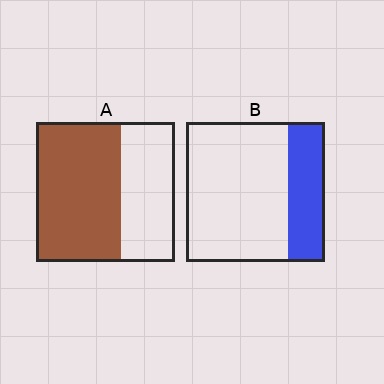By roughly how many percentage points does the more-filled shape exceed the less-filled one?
By roughly 35 percentage points (A over B).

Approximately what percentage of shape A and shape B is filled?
A is approximately 60% and B is approximately 25%.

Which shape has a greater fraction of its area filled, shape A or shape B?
Shape A.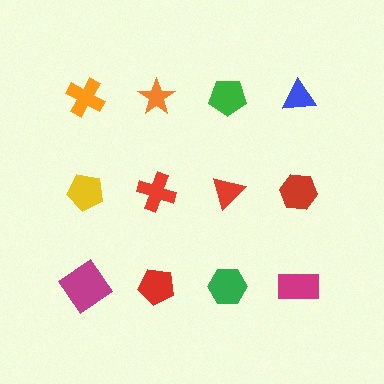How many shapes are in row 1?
4 shapes.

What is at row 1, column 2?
An orange star.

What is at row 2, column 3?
A red triangle.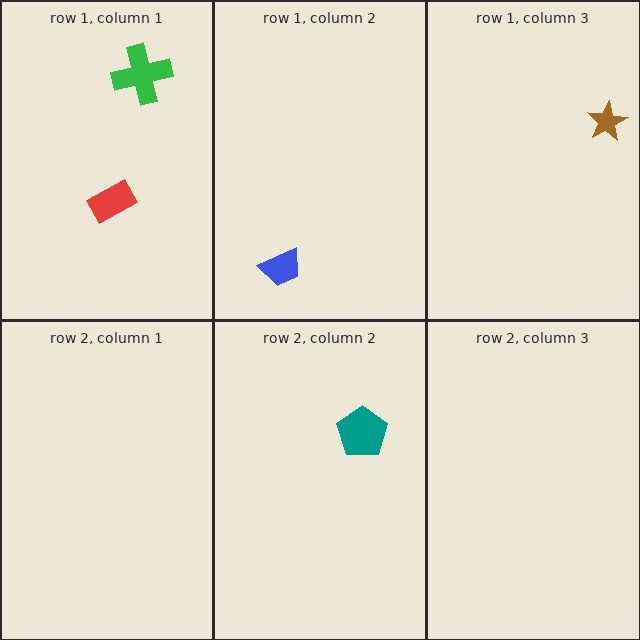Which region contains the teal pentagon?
The row 2, column 2 region.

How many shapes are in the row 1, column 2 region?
1.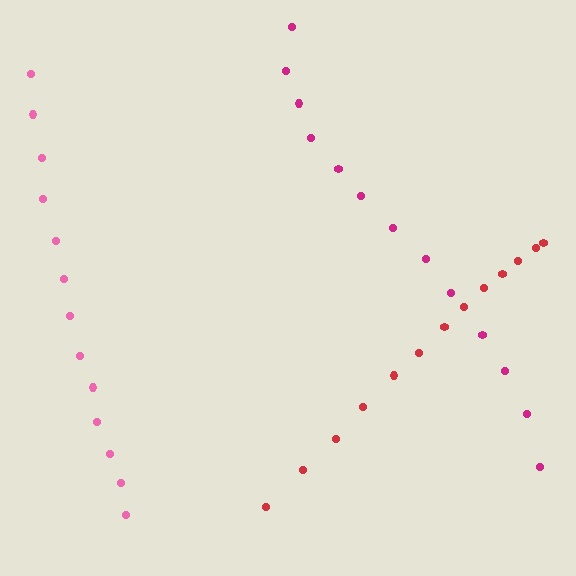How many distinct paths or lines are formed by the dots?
There are 3 distinct paths.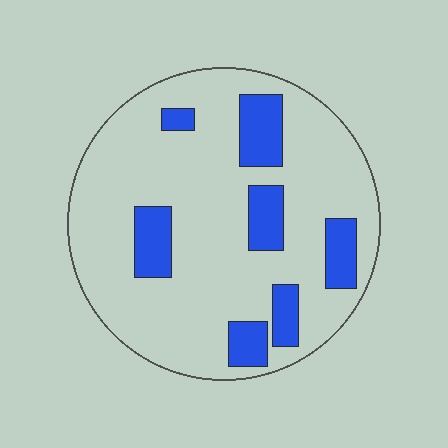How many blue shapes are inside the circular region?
7.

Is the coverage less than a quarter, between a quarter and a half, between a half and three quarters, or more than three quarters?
Less than a quarter.